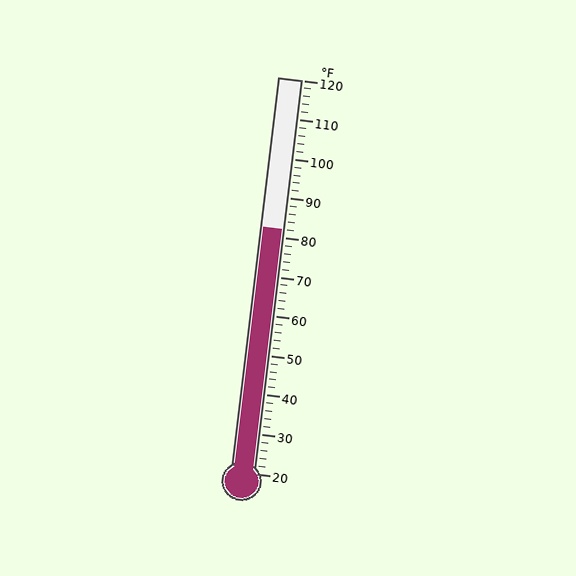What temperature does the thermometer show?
The thermometer shows approximately 82°F.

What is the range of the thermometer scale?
The thermometer scale ranges from 20°F to 120°F.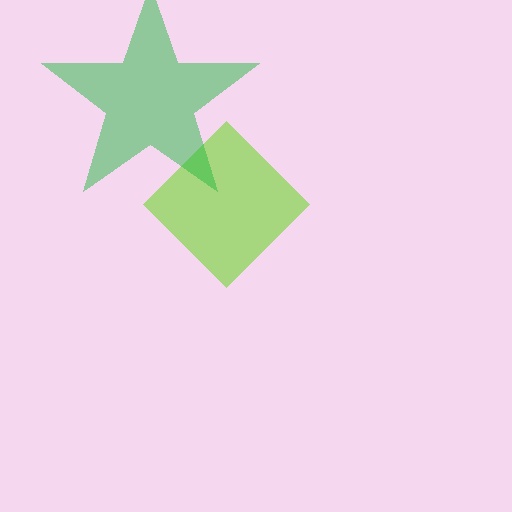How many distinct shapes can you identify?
There are 2 distinct shapes: a lime diamond, a green star.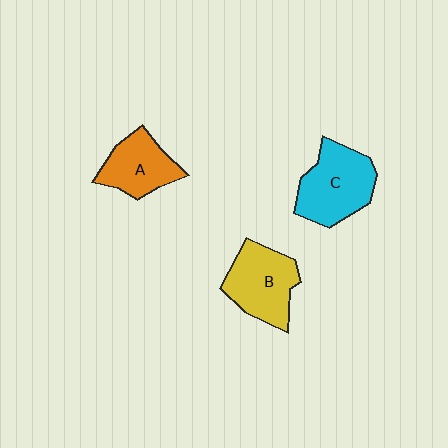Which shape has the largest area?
Shape C (cyan).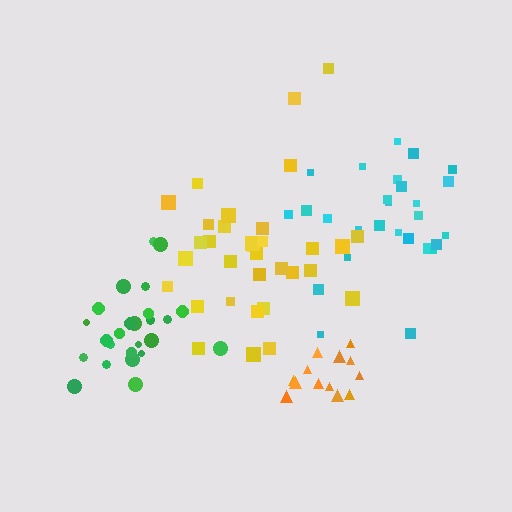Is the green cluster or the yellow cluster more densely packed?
Green.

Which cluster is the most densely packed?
Orange.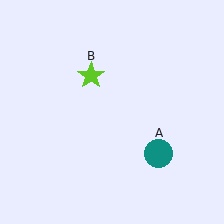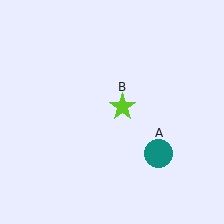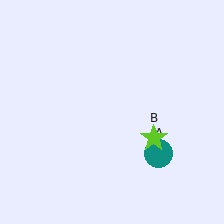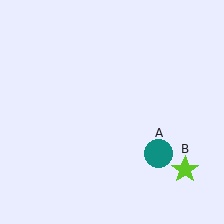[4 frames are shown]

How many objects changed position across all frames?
1 object changed position: lime star (object B).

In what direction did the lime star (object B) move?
The lime star (object B) moved down and to the right.